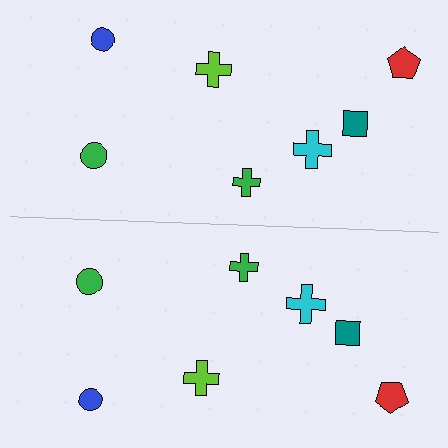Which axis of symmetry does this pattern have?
The pattern has a horizontal axis of symmetry running through the center of the image.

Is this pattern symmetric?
Yes, this pattern has bilateral (reflection) symmetry.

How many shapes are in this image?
There are 14 shapes in this image.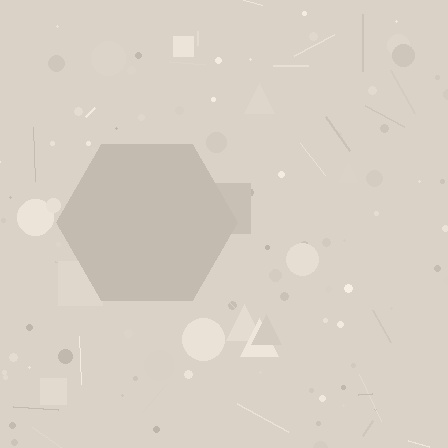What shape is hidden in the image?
A hexagon is hidden in the image.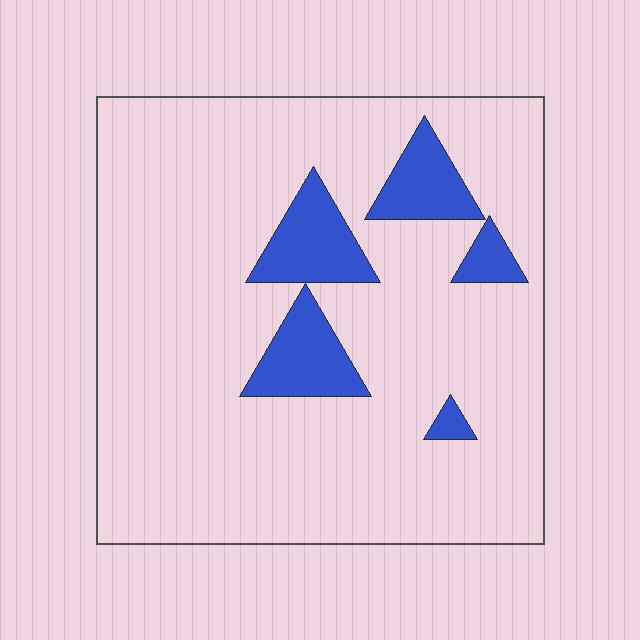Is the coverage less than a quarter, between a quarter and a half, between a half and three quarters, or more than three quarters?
Less than a quarter.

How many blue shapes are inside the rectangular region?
5.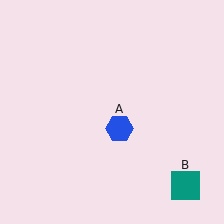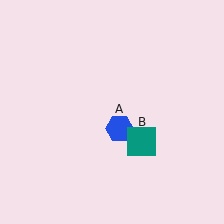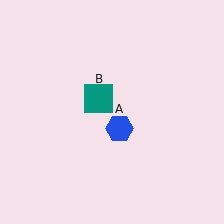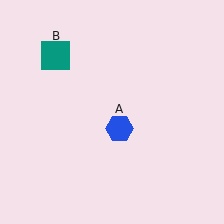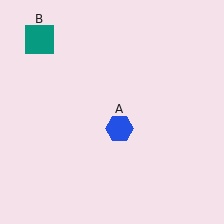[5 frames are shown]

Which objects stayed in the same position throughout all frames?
Blue hexagon (object A) remained stationary.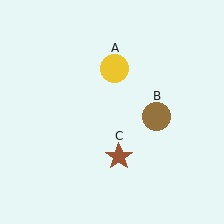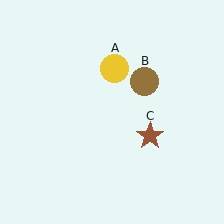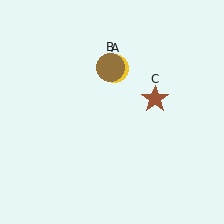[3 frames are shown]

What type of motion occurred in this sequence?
The brown circle (object B), brown star (object C) rotated counterclockwise around the center of the scene.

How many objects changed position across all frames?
2 objects changed position: brown circle (object B), brown star (object C).